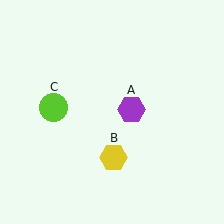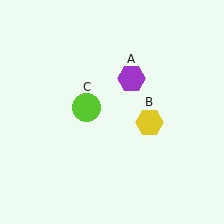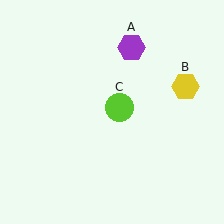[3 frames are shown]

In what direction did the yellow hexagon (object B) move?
The yellow hexagon (object B) moved up and to the right.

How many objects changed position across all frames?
3 objects changed position: purple hexagon (object A), yellow hexagon (object B), lime circle (object C).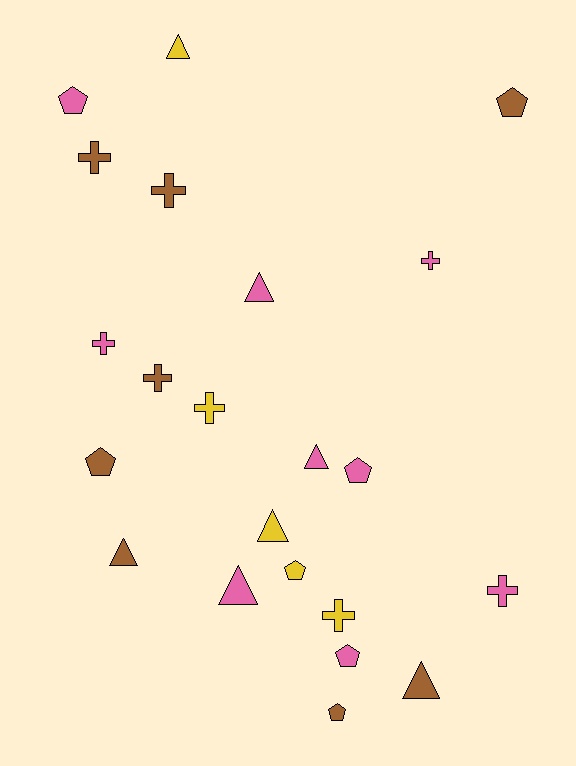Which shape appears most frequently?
Cross, with 8 objects.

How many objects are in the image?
There are 22 objects.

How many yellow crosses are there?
There are 2 yellow crosses.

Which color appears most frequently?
Pink, with 9 objects.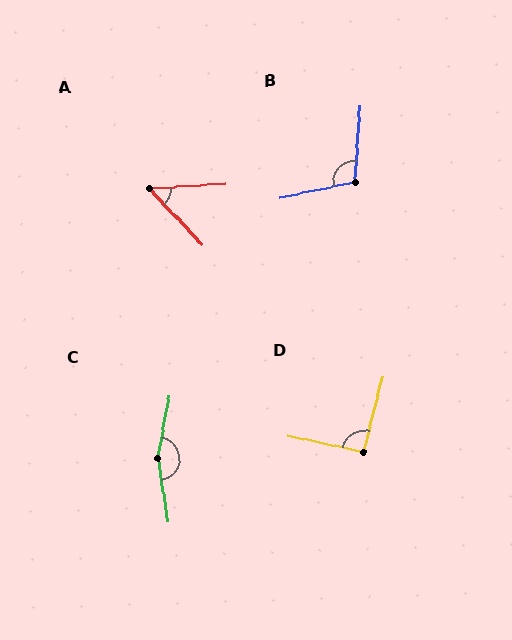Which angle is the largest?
C, at approximately 160 degrees.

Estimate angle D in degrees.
Approximately 93 degrees.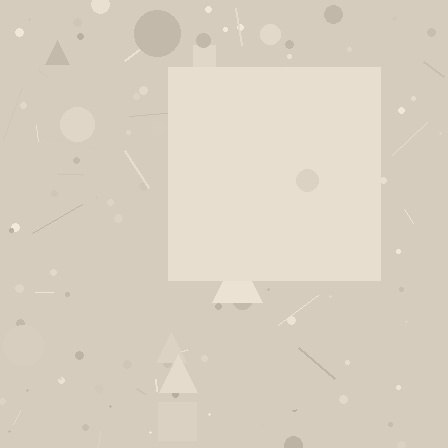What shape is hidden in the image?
A square is hidden in the image.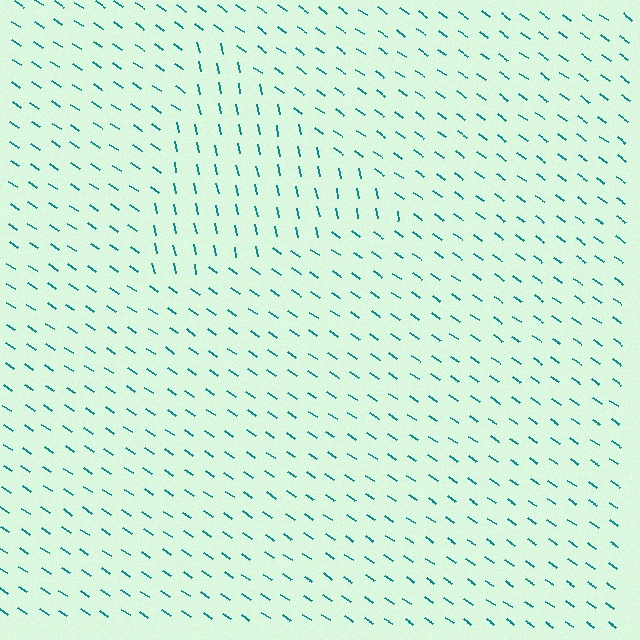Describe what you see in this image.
The image is filled with small teal line segments. A triangle region in the image has lines oriented differently from the surrounding lines, creating a visible texture boundary.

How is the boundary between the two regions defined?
The boundary is defined purely by a change in line orientation (approximately 45 degrees difference). All lines are the same color and thickness.